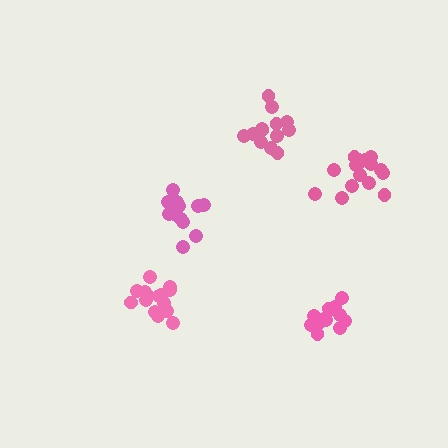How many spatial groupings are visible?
There are 5 spatial groupings.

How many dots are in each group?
Group 1: 12 dots, Group 2: 16 dots, Group 3: 15 dots, Group 4: 13 dots, Group 5: 13 dots (69 total).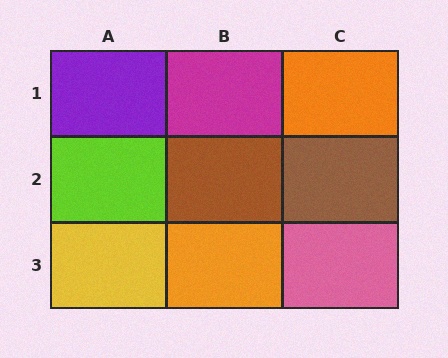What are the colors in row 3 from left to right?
Yellow, orange, pink.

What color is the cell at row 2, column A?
Lime.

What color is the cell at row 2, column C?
Brown.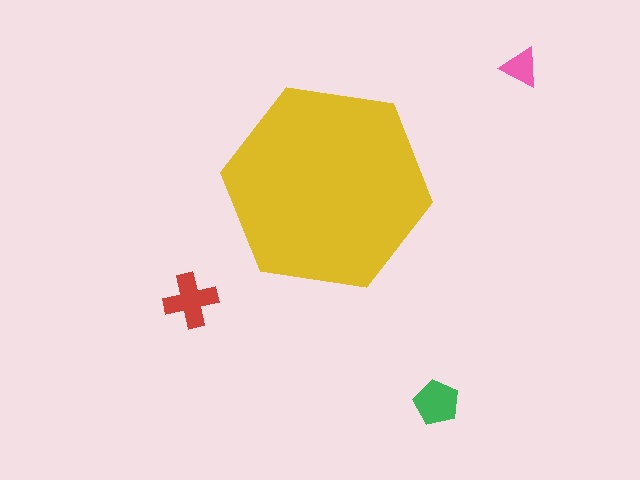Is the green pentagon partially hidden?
No, the green pentagon is fully visible.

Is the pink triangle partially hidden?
No, the pink triangle is fully visible.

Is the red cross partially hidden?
No, the red cross is fully visible.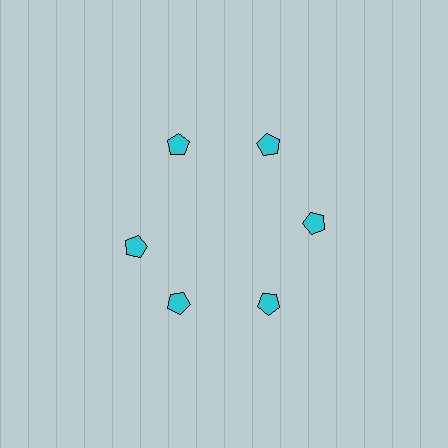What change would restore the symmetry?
The symmetry would be restored by rotating it back into even spacing with its neighbors so that all 6 pentagons sit at equal angles and equal distance from the center.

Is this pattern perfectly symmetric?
No. The 6 cyan pentagons are arranged in a ring, but one element near the 9 o'clock position is rotated out of alignment along the ring, breaking the 6-fold rotational symmetry.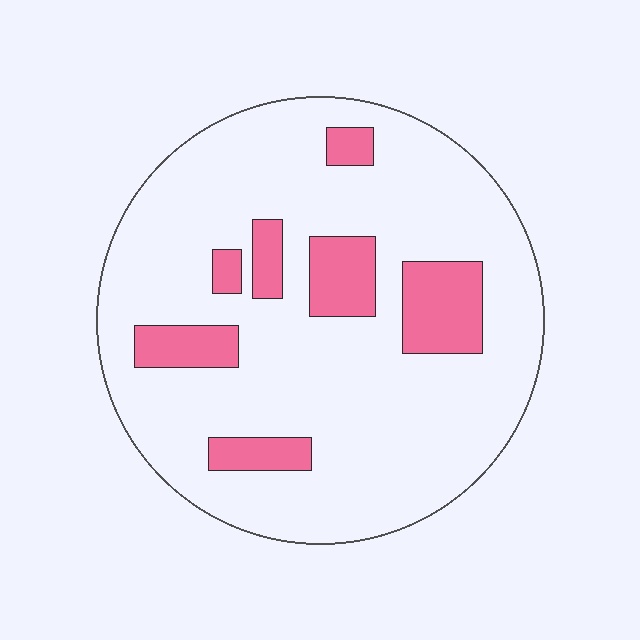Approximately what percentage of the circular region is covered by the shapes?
Approximately 15%.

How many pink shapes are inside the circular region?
7.